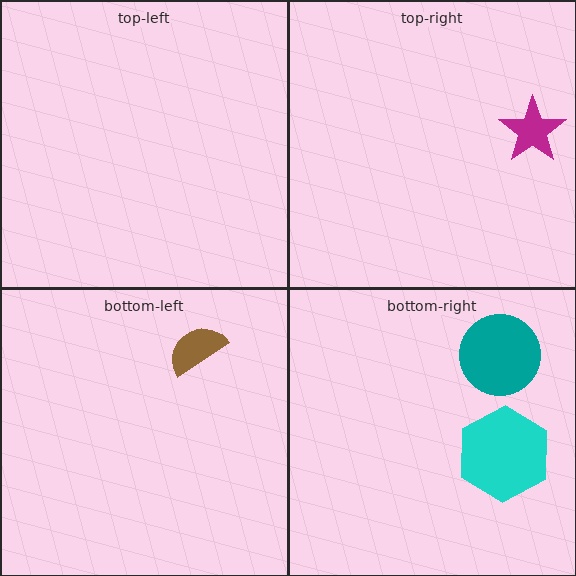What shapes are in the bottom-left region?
The brown semicircle.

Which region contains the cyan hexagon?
The bottom-right region.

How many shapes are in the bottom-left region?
1.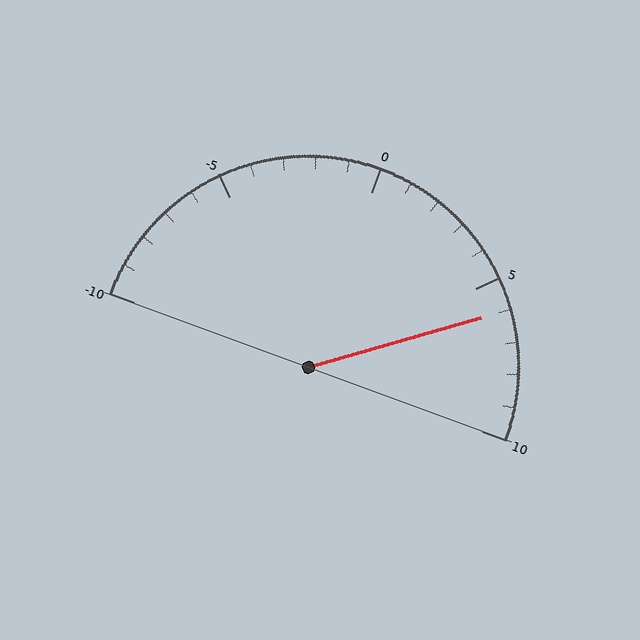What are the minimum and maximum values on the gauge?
The gauge ranges from -10 to 10.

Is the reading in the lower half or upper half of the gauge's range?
The reading is in the upper half of the range (-10 to 10).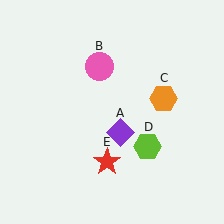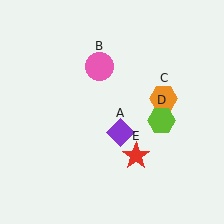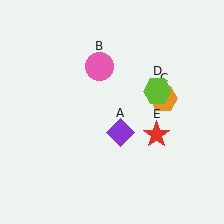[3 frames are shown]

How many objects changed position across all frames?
2 objects changed position: lime hexagon (object D), red star (object E).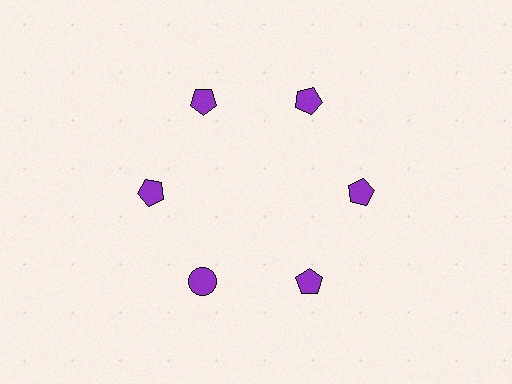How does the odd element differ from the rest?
It has a different shape: circle instead of pentagon.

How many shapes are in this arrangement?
There are 6 shapes arranged in a ring pattern.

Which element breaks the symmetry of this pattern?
The purple circle at roughly the 7 o'clock position breaks the symmetry. All other shapes are purple pentagons.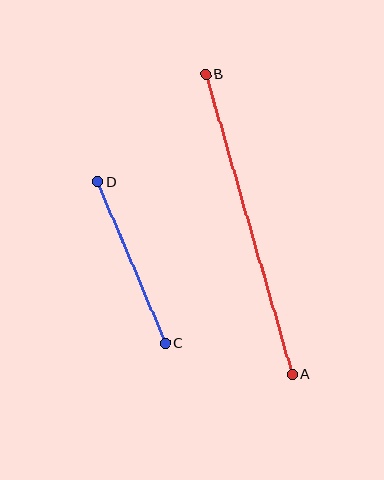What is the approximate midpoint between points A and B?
The midpoint is at approximately (249, 224) pixels.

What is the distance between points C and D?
The distance is approximately 175 pixels.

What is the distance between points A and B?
The distance is approximately 312 pixels.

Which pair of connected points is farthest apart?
Points A and B are farthest apart.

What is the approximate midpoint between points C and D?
The midpoint is at approximately (131, 262) pixels.